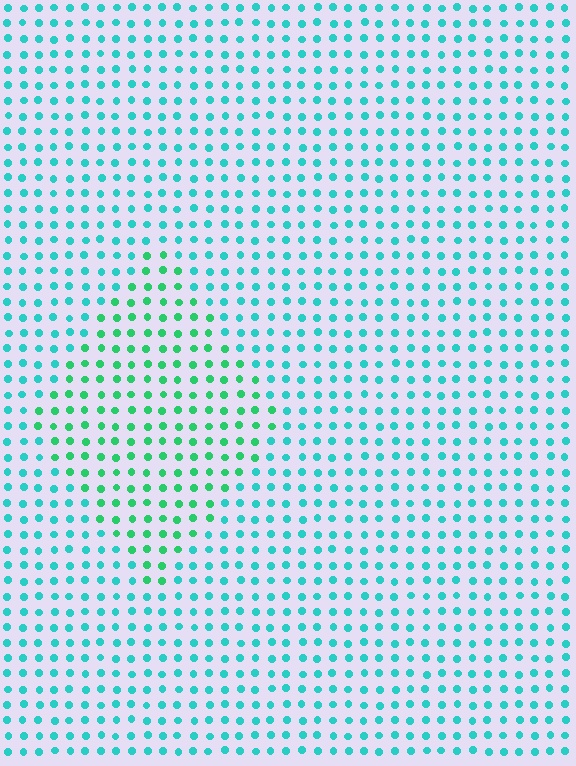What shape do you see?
I see a diamond.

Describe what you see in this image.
The image is filled with small cyan elements in a uniform arrangement. A diamond-shaped region is visible where the elements are tinted to a slightly different hue, forming a subtle color boundary.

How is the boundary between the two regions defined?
The boundary is defined purely by a slight shift in hue (about 33 degrees). Spacing, size, and orientation are identical on both sides.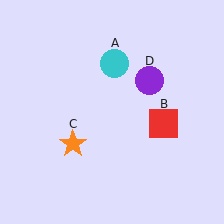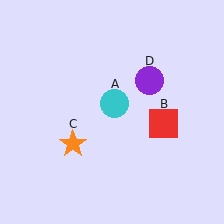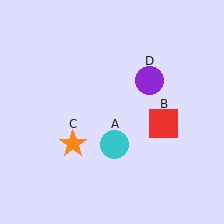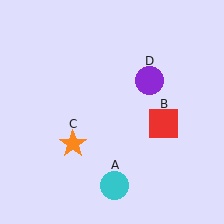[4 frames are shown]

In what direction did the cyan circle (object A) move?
The cyan circle (object A) moved down.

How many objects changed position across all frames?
1 object changed position: cyan circle (object A).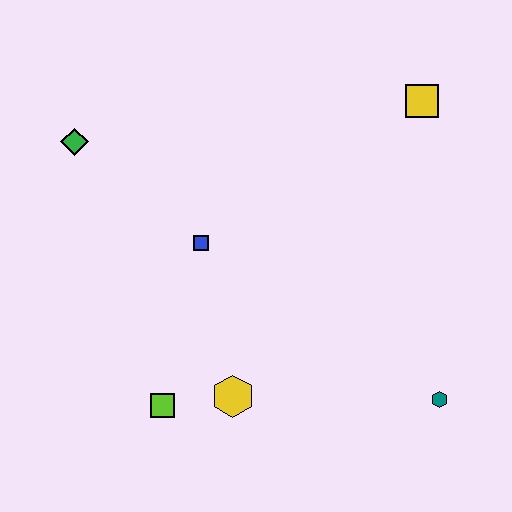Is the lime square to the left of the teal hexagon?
Yes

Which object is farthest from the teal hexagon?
The green diamond is farthest from the teal hexagon.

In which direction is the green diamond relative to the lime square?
The green diamond is above the lime square.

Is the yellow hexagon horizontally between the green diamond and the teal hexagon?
Yes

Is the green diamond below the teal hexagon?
No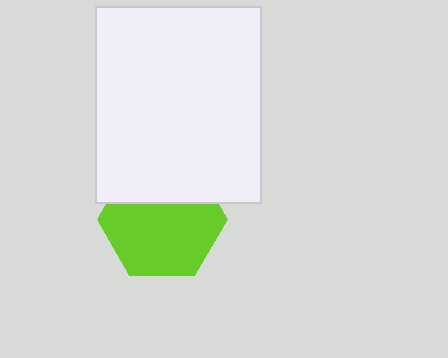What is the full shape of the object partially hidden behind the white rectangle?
The partially hidden object is a lime hexagon.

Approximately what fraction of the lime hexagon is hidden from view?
Roughly 32% of the lime hexagon is hidden behind the white rectangle.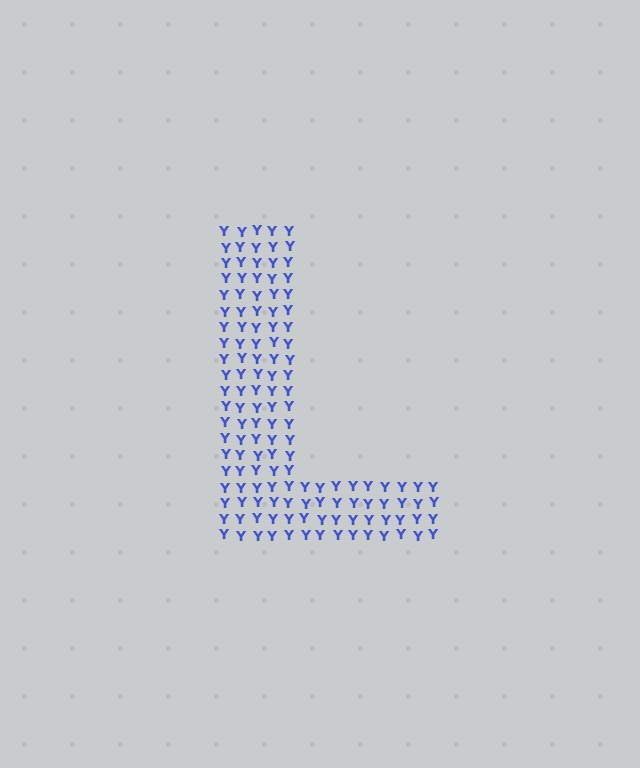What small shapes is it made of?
It is made of small letter Y's.